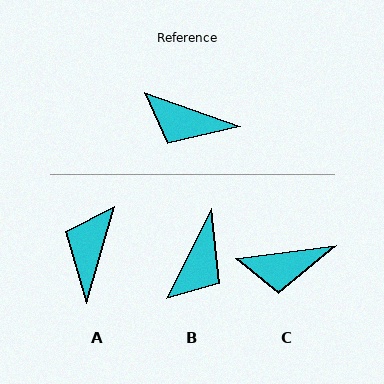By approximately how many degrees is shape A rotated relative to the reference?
Approximately 87 degrees clockwise.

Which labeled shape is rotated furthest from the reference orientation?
A, about 87 degrees away.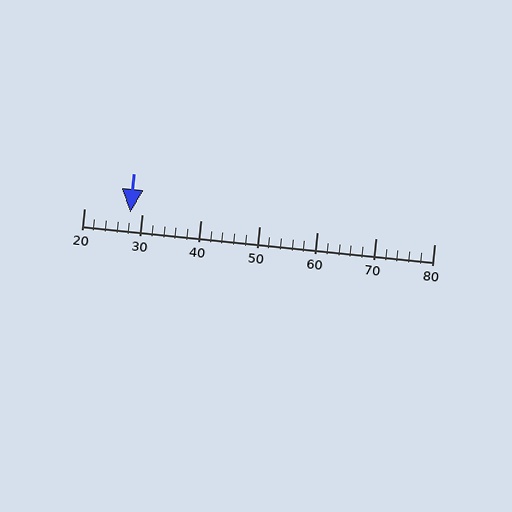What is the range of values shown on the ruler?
The ruler shows values from 20 to 80.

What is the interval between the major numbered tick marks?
The major tick marks are spaced 10 units apart.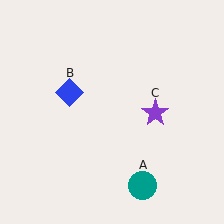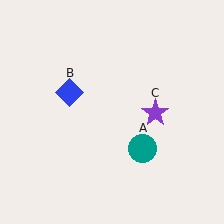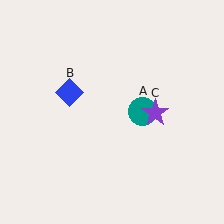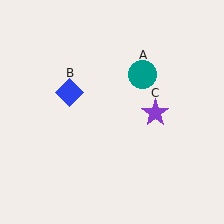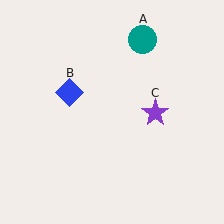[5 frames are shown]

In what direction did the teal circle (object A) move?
The teal circle (object A) moved up.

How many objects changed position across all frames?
1 object changed position: teal circle (object A).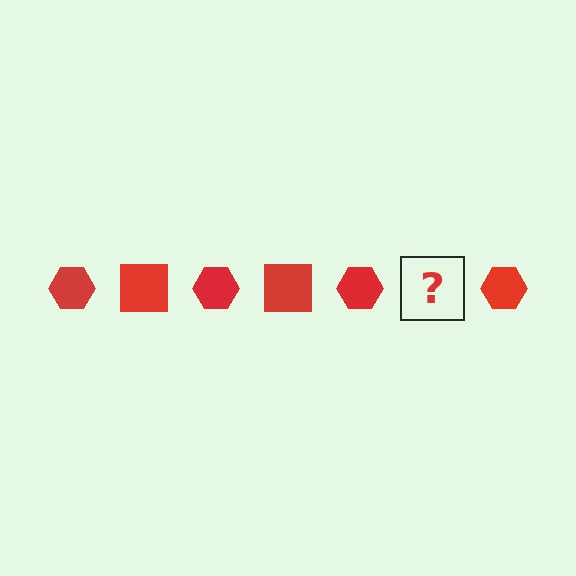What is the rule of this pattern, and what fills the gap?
The rule is that the pattern cycles through hexagon, square shapes in red. The gap should be filled with a red square.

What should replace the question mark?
The question mark should be replaced with a red square.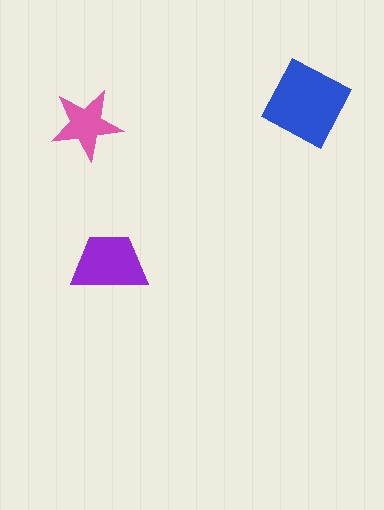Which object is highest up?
The blue diamond is topmost.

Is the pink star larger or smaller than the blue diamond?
Smaller.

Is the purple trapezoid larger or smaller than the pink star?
Larger.